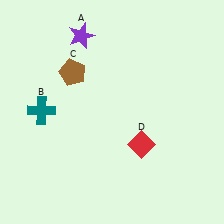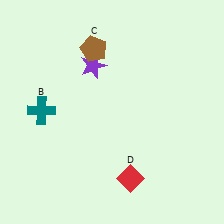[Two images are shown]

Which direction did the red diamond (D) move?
The red diamond (D) moved down.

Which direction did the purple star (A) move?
The purple star (A) moved down.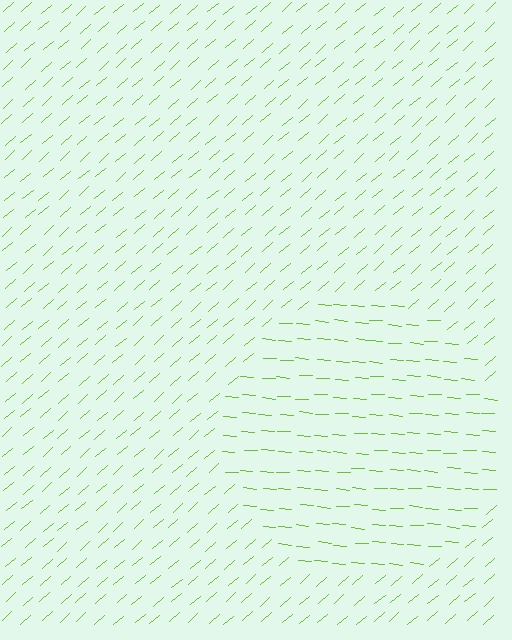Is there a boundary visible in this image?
Yes, there is a texture boundary formed by a change in line orientation.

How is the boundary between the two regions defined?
The boundary is defined purely by a change in line orientation (approximately 45 degrees difference). All lines are the same color and thickness.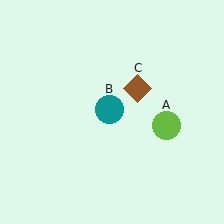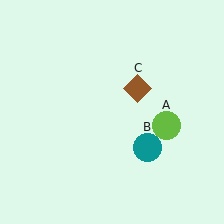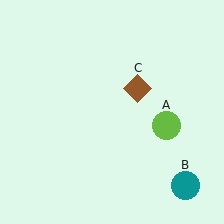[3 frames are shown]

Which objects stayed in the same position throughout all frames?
Lime circle (object A) and brown diamond (object C) remained stationary.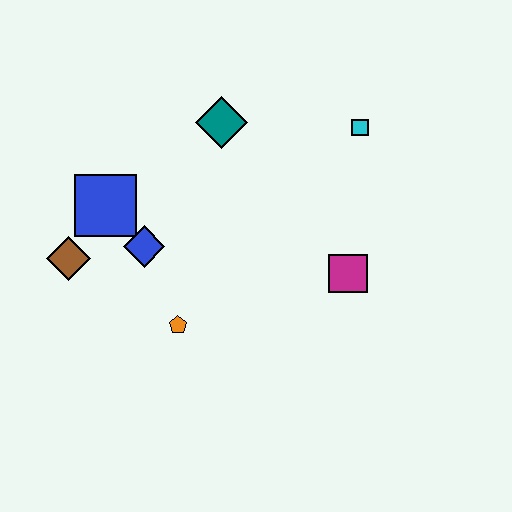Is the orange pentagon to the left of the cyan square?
Yes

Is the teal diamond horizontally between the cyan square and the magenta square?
No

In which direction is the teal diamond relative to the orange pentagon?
The teal diamond is above the orange pentagon.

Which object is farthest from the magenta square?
The brown diamond is farthest from the magenta square.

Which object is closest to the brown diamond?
The blue square is closest to the brown diamond.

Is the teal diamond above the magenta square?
Yes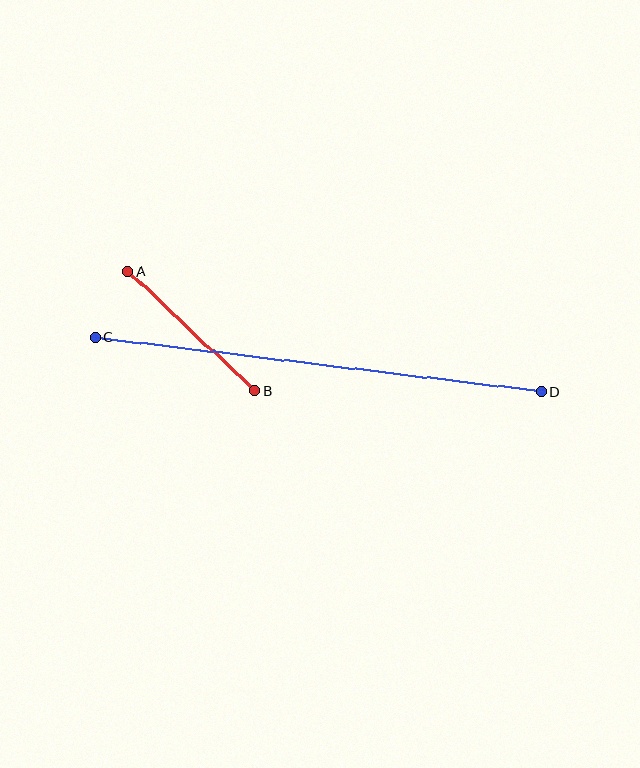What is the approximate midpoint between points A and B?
The midpoint is at approximately (191, 331) pixels.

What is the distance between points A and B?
The distance is approximately 174 pixels.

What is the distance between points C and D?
The distance is approximately 449 pixels.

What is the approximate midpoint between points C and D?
The midpoint is at approximately (319, 365) pixels.